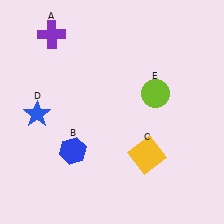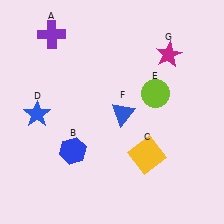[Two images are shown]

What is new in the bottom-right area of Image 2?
A blue triangle (F) was added in the bottom-right area of Image 2.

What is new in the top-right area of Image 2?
A magenta star (G) was added in the top-right area of Image 2.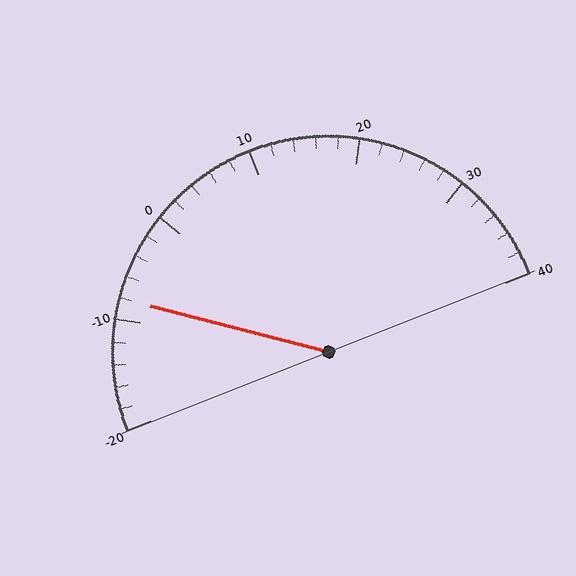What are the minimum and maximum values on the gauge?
The gauge ranges from -20 to 40.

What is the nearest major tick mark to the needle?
The nearest major tick mark is -10.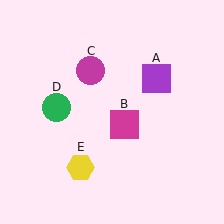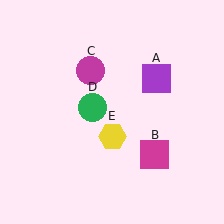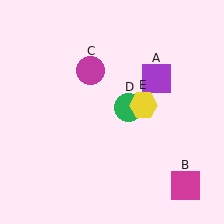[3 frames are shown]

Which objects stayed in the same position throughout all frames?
Purple square (object A) and magenta circle (object C) remained stationary.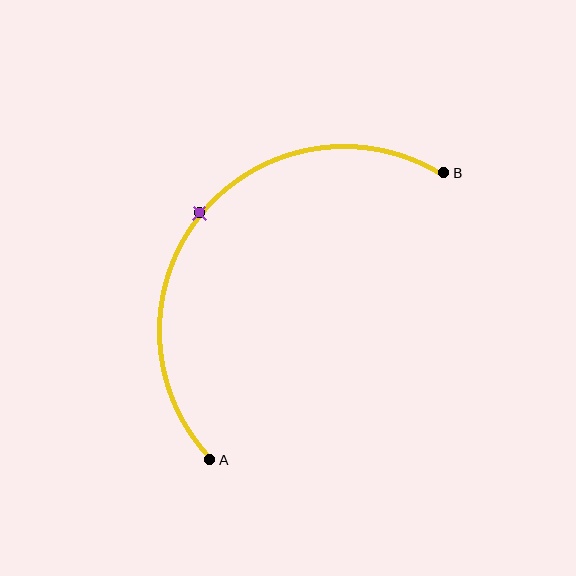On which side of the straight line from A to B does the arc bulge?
The arc bulges above and to the left of the straight line connecting A and B.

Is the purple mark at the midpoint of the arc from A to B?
Yes. The purple mark lies on the arc at equal arc-length from both A and B — it is the arc midpoint.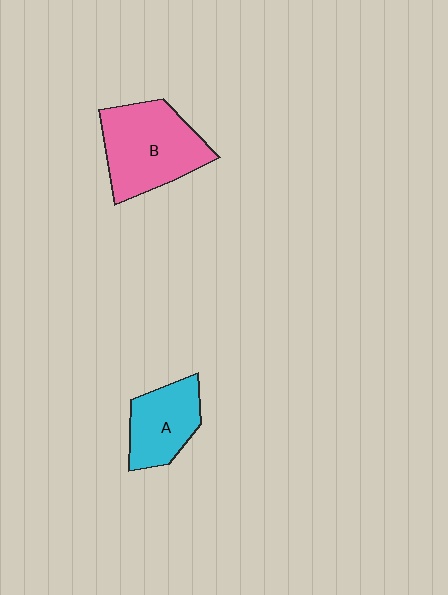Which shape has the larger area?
Shape B (pink).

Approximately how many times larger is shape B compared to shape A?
Approximately 1.5 times.